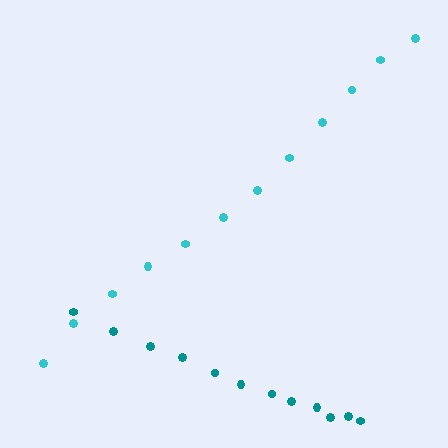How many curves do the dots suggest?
There are 2 distinct paths.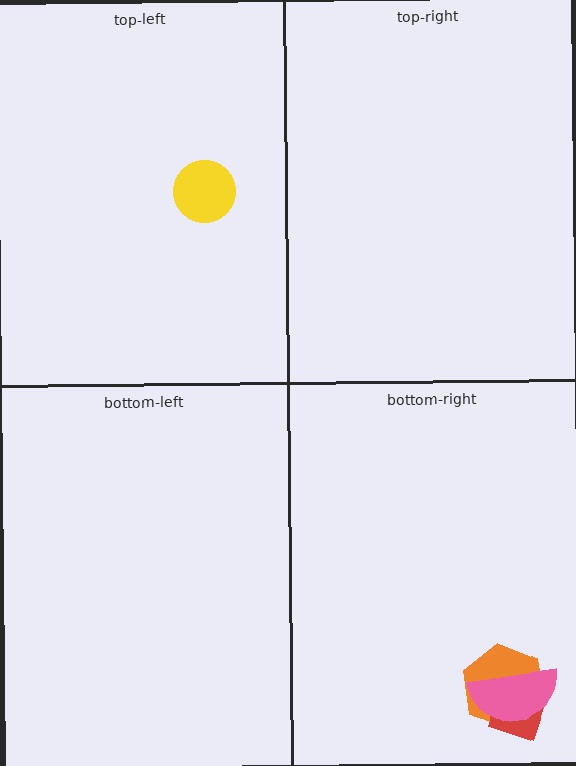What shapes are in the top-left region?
The yellow circle.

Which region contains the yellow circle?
The top-left region.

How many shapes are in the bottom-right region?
3.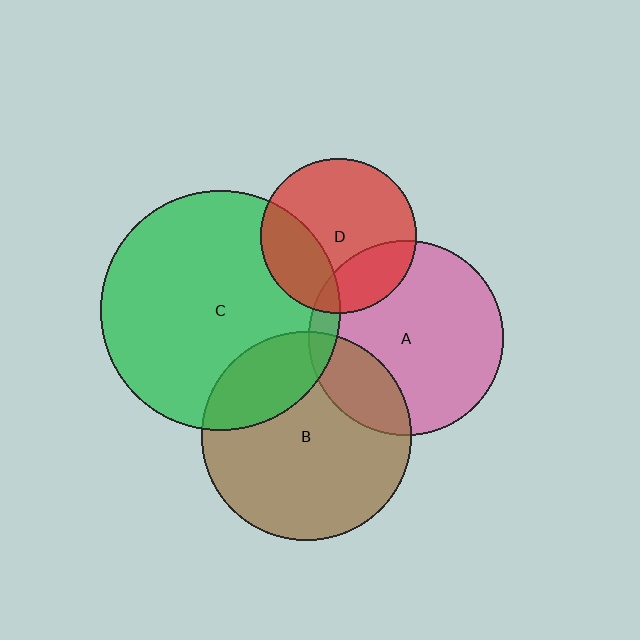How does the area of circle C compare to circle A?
Approximately 1.5 times.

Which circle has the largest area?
Circle C (green).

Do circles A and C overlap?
Yes.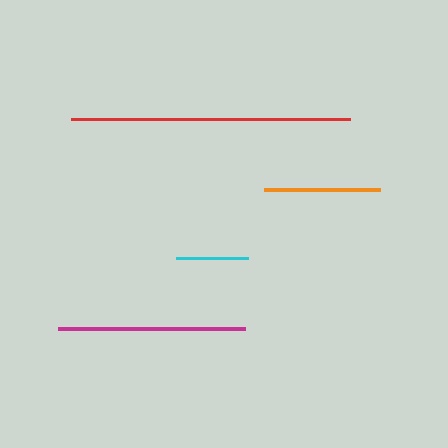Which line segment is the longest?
The red line is the longest at approximately 279 pixels.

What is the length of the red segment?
The red segment is approximately 279 pixels long.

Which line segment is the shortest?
The cyan line is the shortest at approximately 72 pixels.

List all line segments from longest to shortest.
From longest to shortest: red, magenta, orange, cyan.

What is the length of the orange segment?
The orange segment is approximately 116 pixels long.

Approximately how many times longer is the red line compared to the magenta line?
The red line is approximately 1.5 times the length of the magenta line.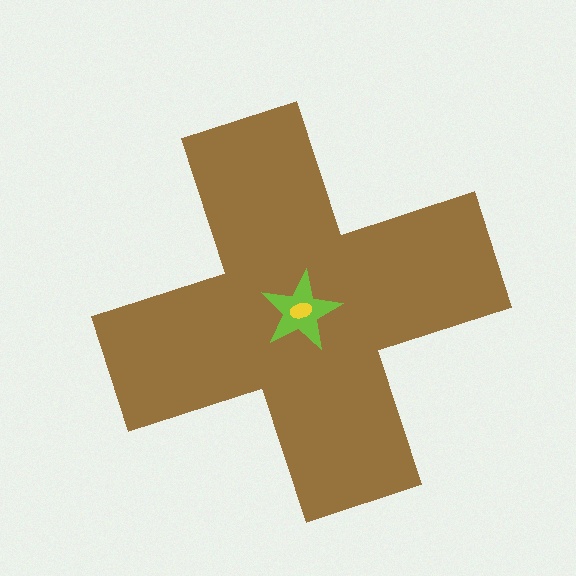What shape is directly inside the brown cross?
The lime star.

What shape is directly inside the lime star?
The yellow ellipse.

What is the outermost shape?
The brown cross.